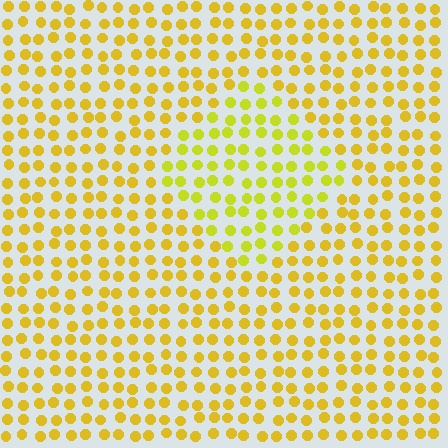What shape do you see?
I see a diamond.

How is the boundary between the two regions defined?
The boundary is defined purely by a slight shift in hue (about 20 degrees). Spacing, size, and orientation are identical on both sides.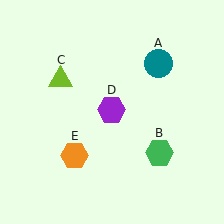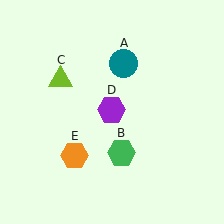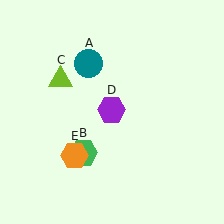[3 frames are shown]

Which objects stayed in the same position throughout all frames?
Lime triangle (object C) and purple hexagon (object D) and orange hexagon (object E) remained stationary.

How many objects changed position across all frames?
2 objects changed position: teal circle (object A), green hexagon (object B).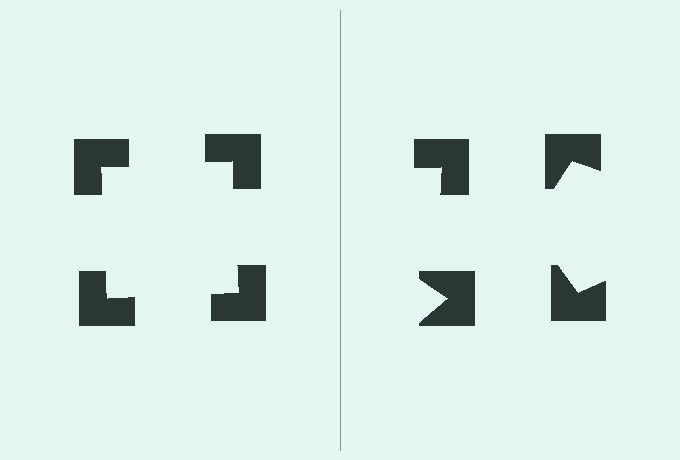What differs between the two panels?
The notched squares are positioned identically on both sides; only the wedge orientations differ. On the left they align to a square; on the right they are misaligned.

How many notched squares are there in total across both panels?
8 — 4 on each side.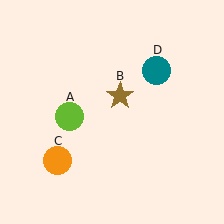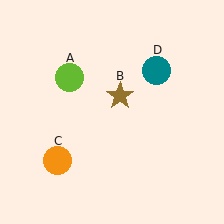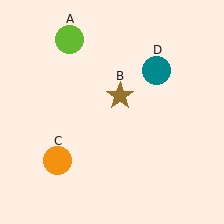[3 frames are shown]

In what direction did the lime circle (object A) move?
The lime circle (object A) moved up.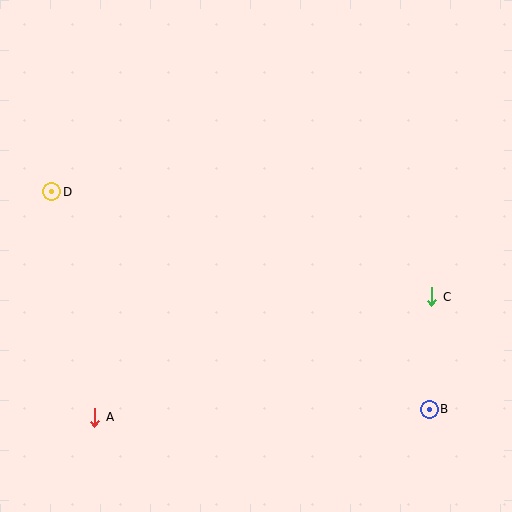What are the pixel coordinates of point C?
Point C is at (432, 297).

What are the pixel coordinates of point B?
Point B is at (429, 409).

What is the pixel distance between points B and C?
The distance between B and C is 113 pixels.